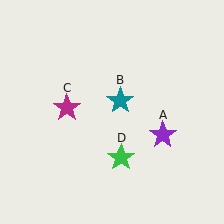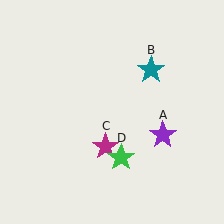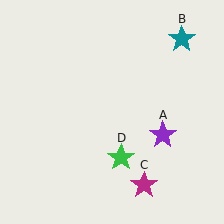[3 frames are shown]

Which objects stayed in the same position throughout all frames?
Purple star (object A) and green star (object D) remained stationary.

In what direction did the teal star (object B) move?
The teal star (object B) moved up and to the right.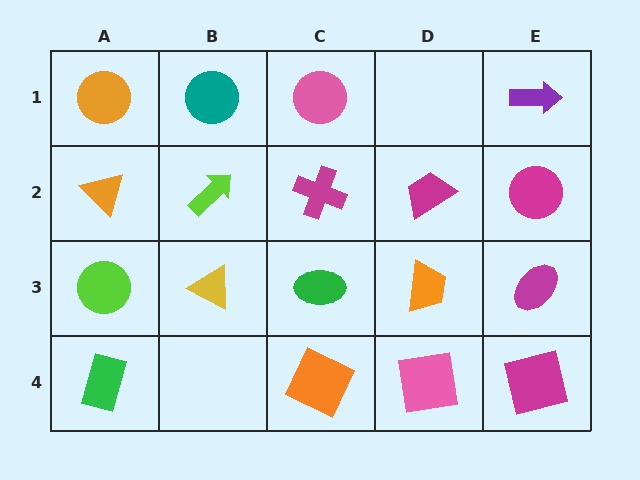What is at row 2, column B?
A lime arrow.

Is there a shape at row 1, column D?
No, that cell is empty.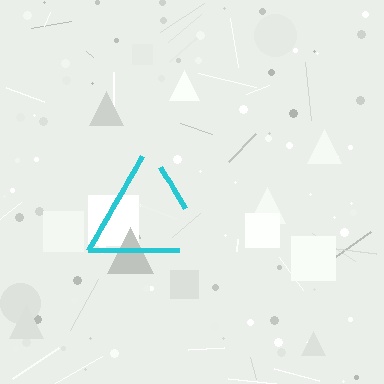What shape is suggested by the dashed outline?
The dashed outline suggests a triangle.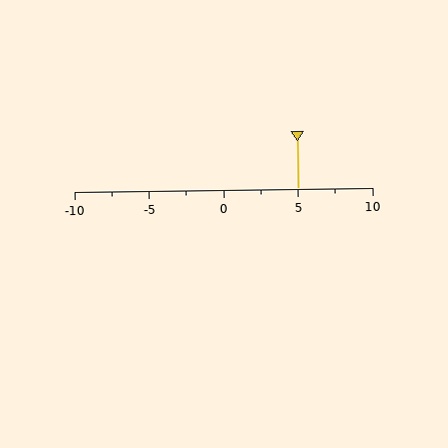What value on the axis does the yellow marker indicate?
The marker indicates approximately 5.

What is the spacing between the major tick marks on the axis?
The major ticks are spaced 5 apart.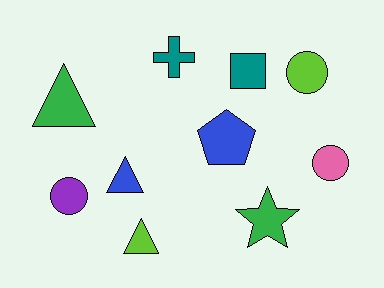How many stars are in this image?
There is 1 star.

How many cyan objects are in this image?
There are no cyan objects.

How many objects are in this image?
There are 10 objects.